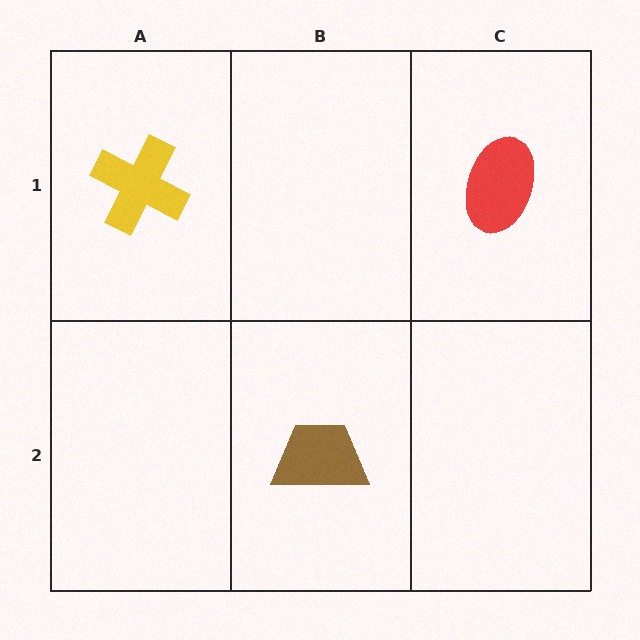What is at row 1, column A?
A yellow cross.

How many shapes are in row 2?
1 shape.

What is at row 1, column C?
A red ellipse.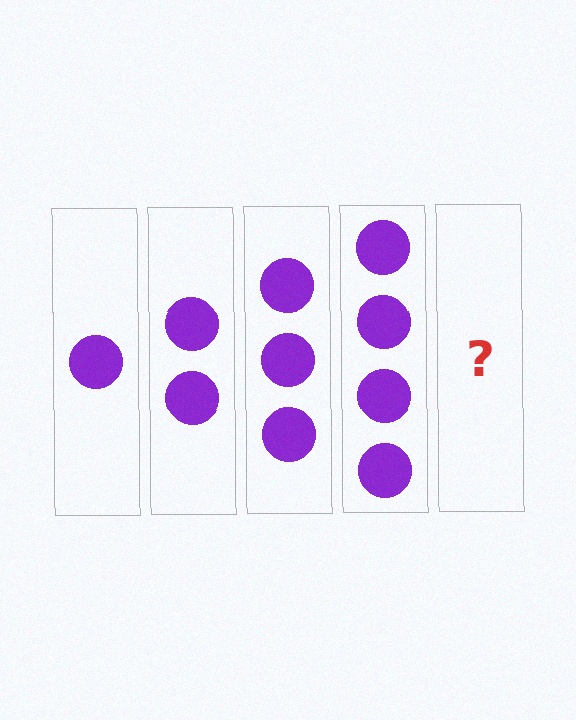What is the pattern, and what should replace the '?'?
The pattern is that each step adds one more circle. The '?' should be 5 circles.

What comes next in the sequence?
The next element should be 5 circles.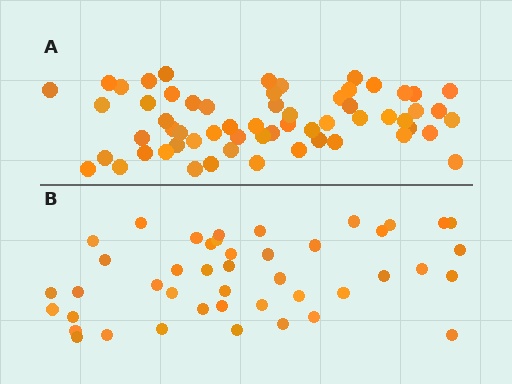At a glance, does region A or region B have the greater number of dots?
Region A (the top region) has more dots.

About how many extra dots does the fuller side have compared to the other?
Region A has approximately 15 more dots than region B.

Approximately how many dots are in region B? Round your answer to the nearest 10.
About 40 dots. (The exact count is 44, which rounds to 40.)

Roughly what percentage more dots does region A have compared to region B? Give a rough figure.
About 35% more.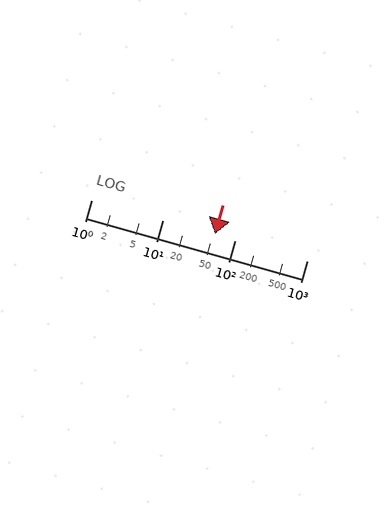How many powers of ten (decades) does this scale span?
The scale spans 3 decades, from 1 to 1000.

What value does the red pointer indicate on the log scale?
The pointer indicates approximately 52.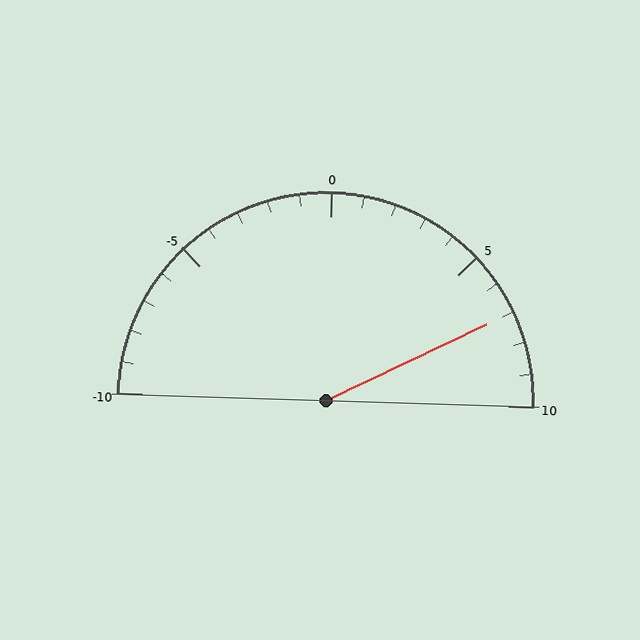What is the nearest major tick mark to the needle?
The nearest major tick mark is 5.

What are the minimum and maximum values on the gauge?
The gauge ranges from -10 to 10.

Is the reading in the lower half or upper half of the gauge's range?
The reading is in the upper half of the range (-10 to 10).